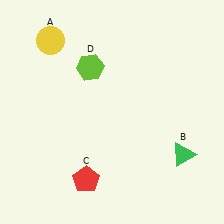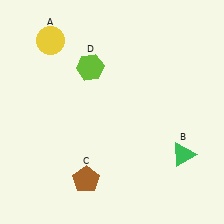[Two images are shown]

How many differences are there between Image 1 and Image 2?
There is 1 difference between the two images.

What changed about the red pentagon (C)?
In Image 1, C is red. In Image 2, it changed to brown.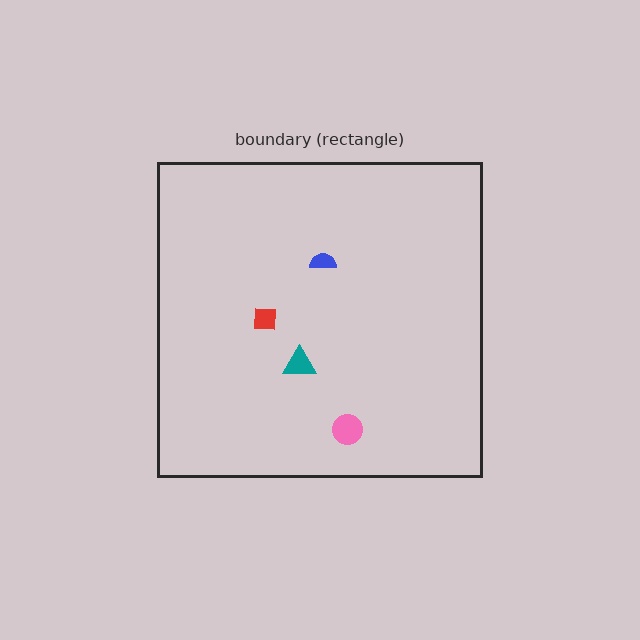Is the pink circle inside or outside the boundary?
Inside.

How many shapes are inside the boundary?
4 inside, 0 outside.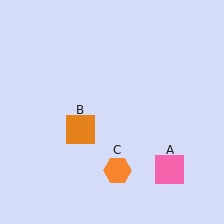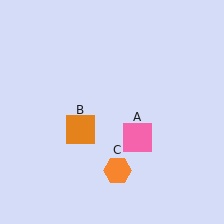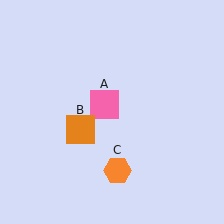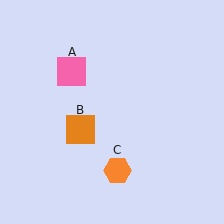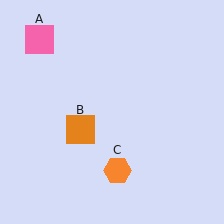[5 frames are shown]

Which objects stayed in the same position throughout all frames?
Orange square (object B) and orange hexagon (object C) remained stationary.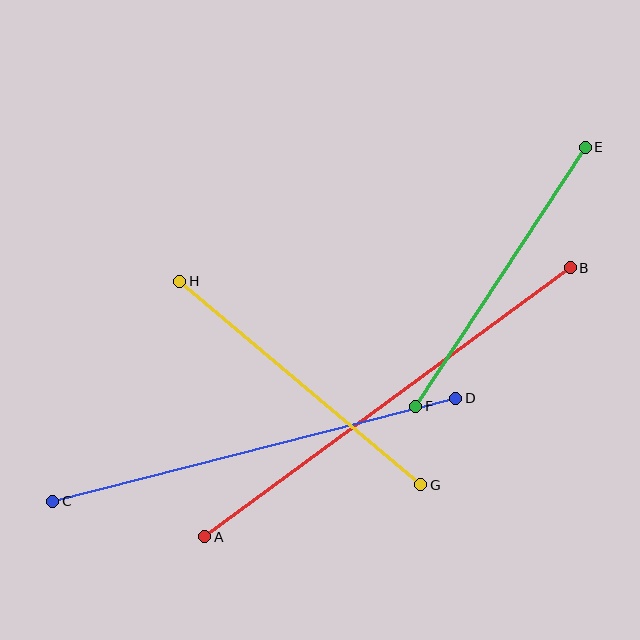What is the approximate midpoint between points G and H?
The midpoint is at approximately (300, 383) pixels.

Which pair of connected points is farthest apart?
Points A and B are farthest apart.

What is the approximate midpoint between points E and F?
The midpoint is at approximately (500, 277) pixels.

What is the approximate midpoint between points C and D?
The midpoint is at approximately (254, 450) pixels.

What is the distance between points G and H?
The distance is approximately 315 pixels.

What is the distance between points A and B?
The distance is approximately 454 pixels.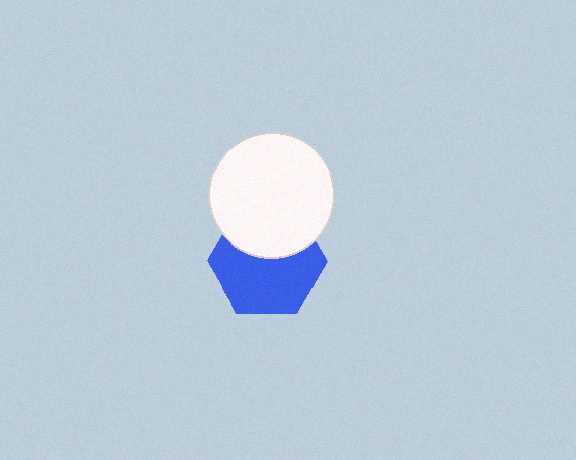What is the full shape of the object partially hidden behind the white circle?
The partially hidden object is a blue hexagon.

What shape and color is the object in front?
The object in front is a white circle.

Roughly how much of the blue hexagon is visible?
About half of it is visible (roughly 62%).